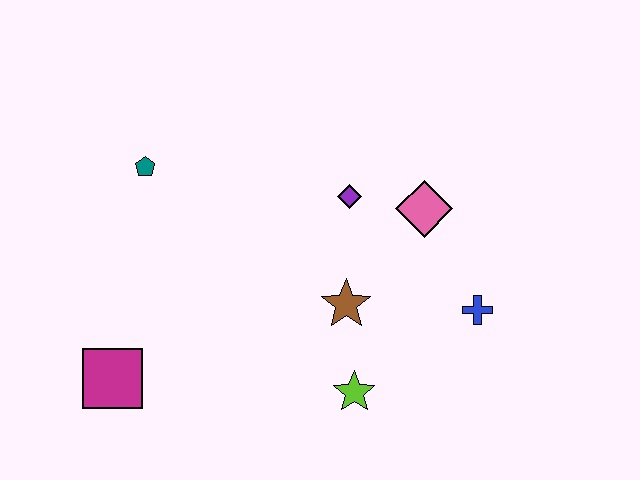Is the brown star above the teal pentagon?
No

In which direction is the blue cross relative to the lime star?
The blue cross is to the right of the lime star.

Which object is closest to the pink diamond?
The purple diamond is closest to the pink diamond.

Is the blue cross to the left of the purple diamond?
No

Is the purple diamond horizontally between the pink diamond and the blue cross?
No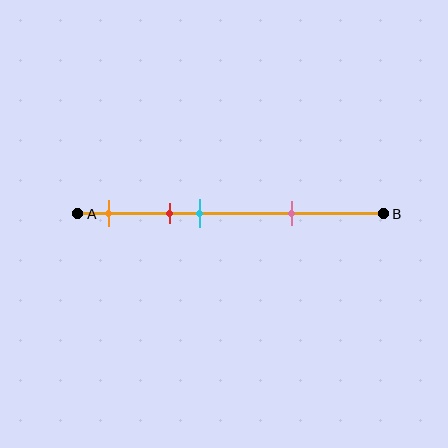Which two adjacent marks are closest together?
The red and cyan marks are the closest adjacent pair.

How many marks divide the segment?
There are 4 marks dividing the segment.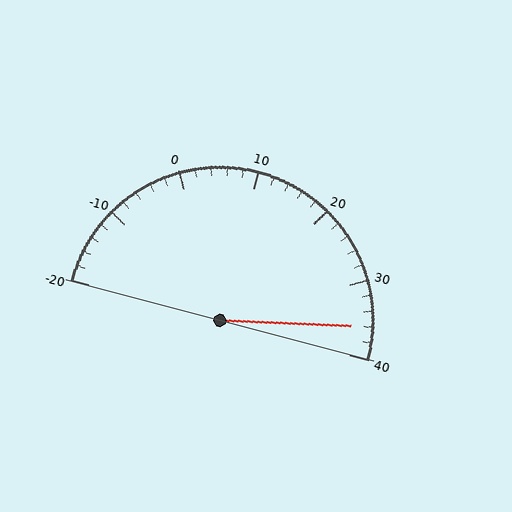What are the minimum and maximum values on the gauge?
The gauge ranges from -20 to 40.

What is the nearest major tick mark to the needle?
The nearest major tick mark is 40.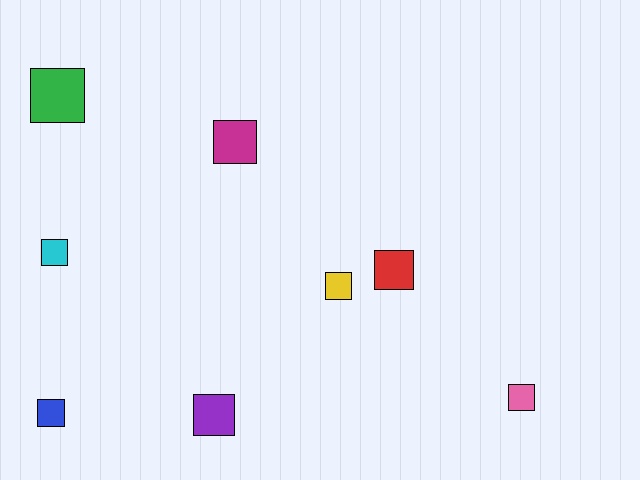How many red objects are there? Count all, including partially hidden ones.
There is 1 red object.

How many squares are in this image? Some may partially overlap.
There are 8 squares.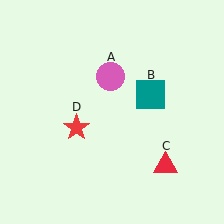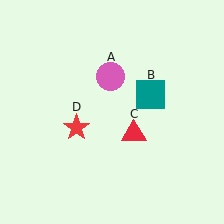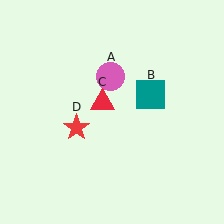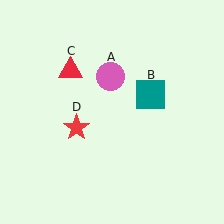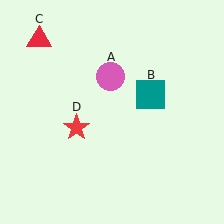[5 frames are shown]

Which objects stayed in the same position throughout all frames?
Pink circle (object A) and teal square (object B) and red star (object D) remained stationary.